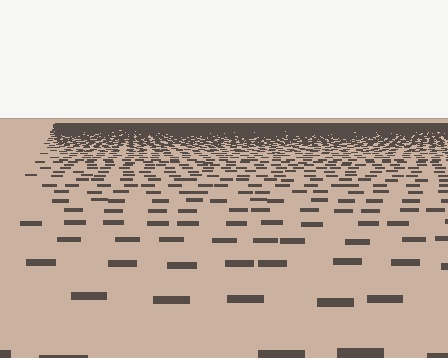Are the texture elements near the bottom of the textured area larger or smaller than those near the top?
Larger. Near the bottom, elements are closer to the viewer and appear at a bigger on-screen size.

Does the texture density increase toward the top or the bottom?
Density increases toward the top.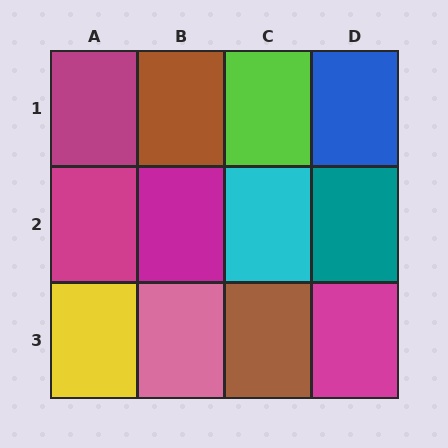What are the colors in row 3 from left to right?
Yellow, pink, brown, magenta.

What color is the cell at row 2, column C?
Cyan.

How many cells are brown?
2 cells are brown.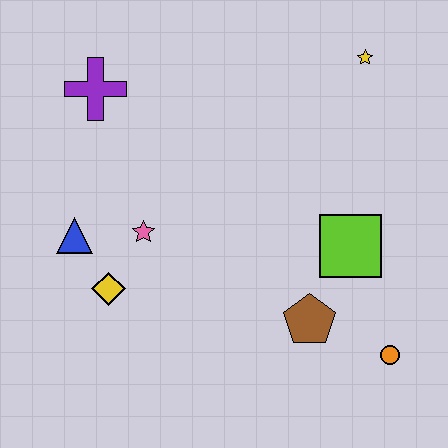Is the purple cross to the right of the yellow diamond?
No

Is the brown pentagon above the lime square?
No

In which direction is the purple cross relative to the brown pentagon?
The purple cross is above the brown pentagon.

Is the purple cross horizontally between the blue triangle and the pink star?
Yes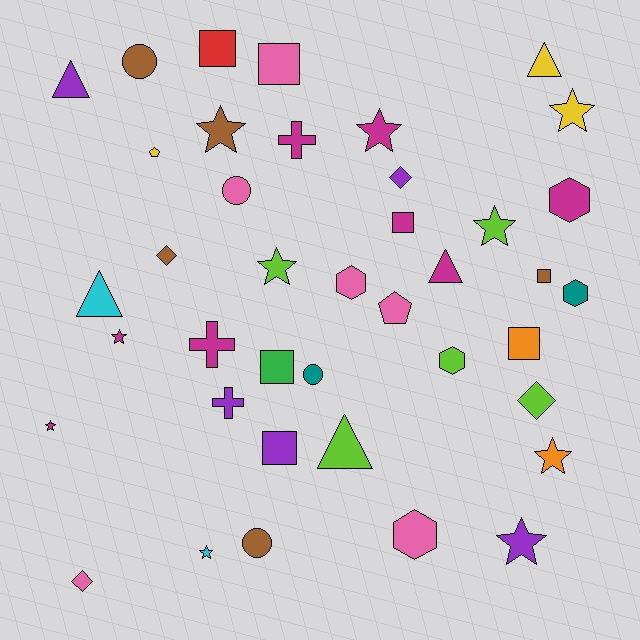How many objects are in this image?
There are 40 objects.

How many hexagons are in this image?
There are 5 hexagons.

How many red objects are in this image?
There is 1 red object.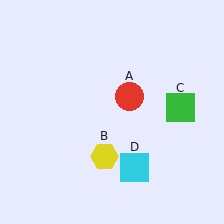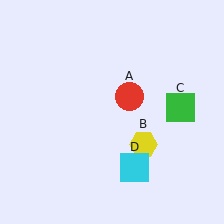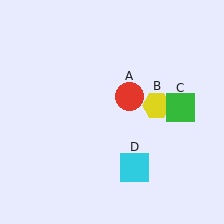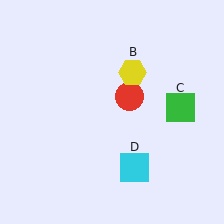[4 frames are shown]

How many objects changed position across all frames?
1 object changed position: yellow hexagon (object B).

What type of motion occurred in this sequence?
The yellow hexagon (object B) rotated counterclockwise around the center of the scene.